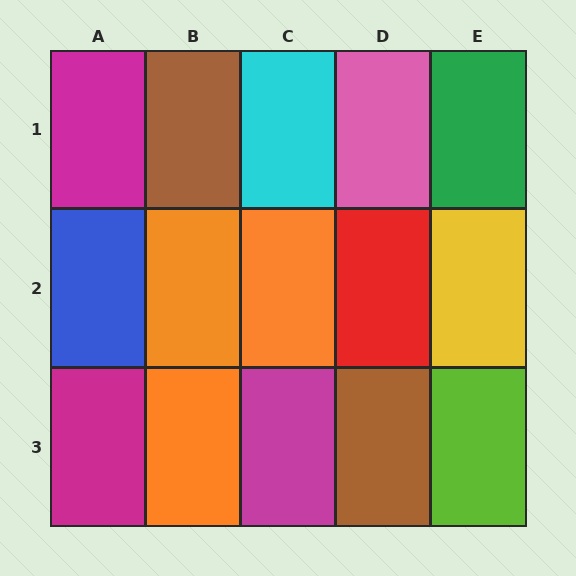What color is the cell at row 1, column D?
Pink.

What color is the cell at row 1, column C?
Cyan.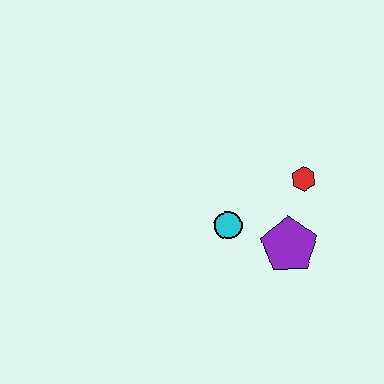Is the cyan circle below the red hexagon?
Yes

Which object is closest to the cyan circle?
The purple pentagon is closest to the cyan circle.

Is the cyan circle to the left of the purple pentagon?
Yes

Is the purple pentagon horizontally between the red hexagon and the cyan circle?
Yes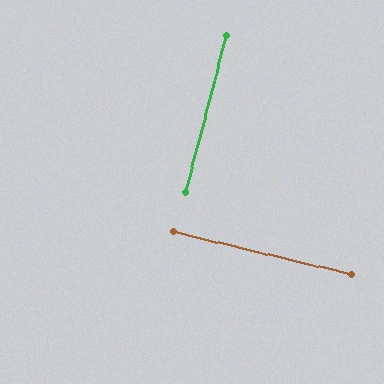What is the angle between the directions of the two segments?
Approximately 89 degrees.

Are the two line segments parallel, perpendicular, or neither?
Perpendicular — they meet at approximately 89°.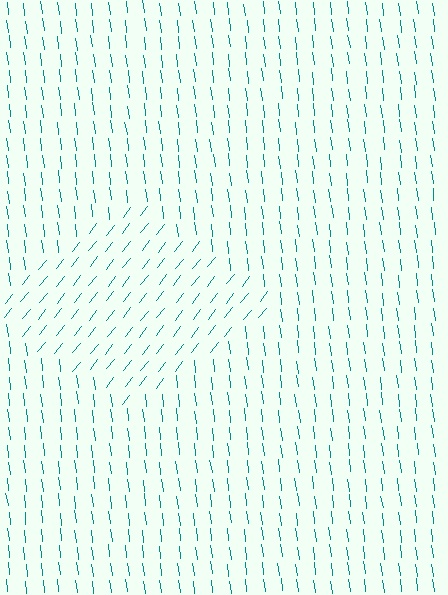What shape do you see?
I see a diamond.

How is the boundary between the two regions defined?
The boundary is defined purely by a change in line orientation (approximately 45 degrees difference). All lines are the same color and thickness.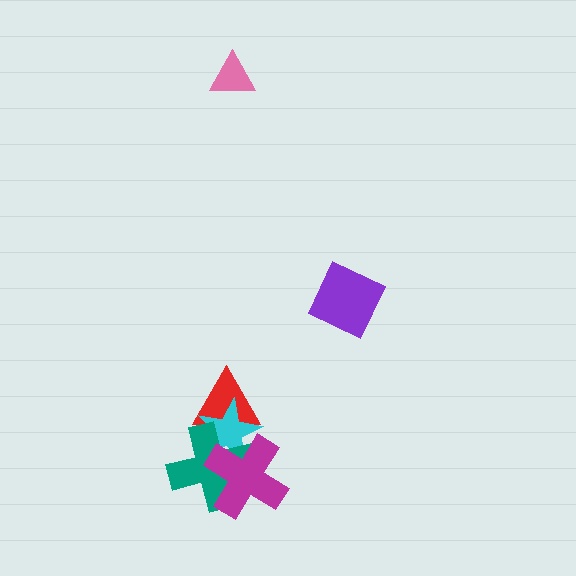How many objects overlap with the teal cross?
3 objects overlap with the teal cross.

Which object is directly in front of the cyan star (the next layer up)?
The teal cross is directly in front of the cyan star.